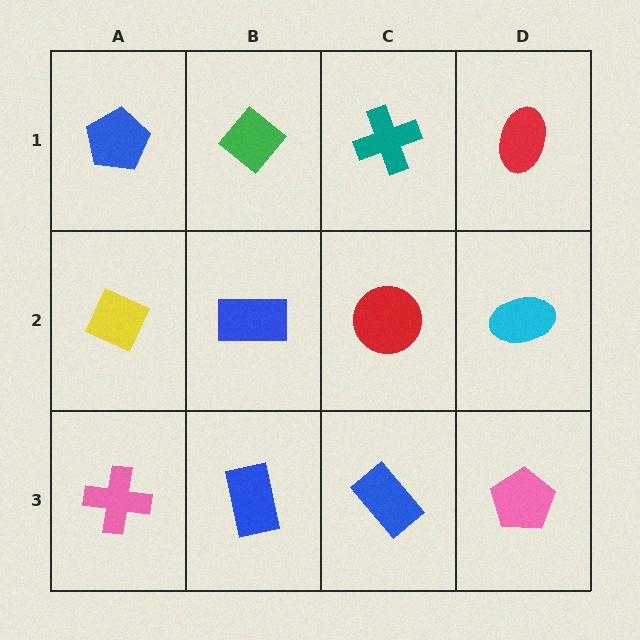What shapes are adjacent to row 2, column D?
A red ellipse (row 1, column D), a pink pentagon (row 3, column D), a red circle (row 2, column C).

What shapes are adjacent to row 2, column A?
A blue pentagon (row 1, column A), a pink cross (row 3, column A), a blue rectangle (row 2, column B).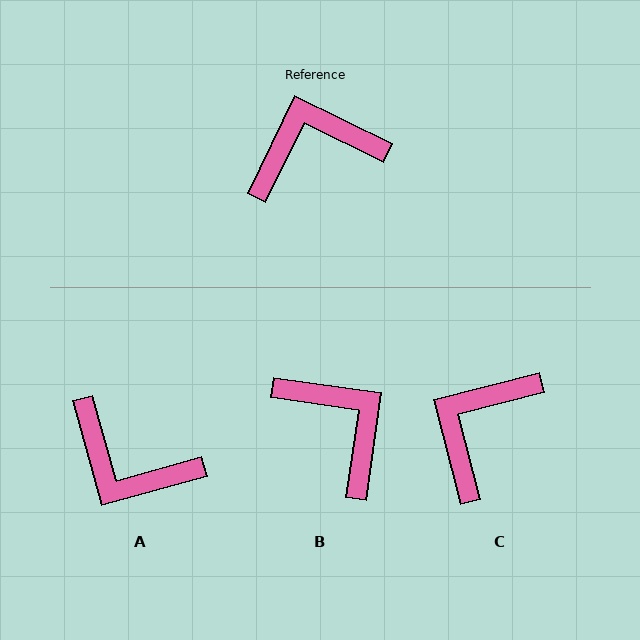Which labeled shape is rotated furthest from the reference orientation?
A, about 131 degrees away.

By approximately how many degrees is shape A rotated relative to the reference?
Approximately 131 degrees counter-clockwise.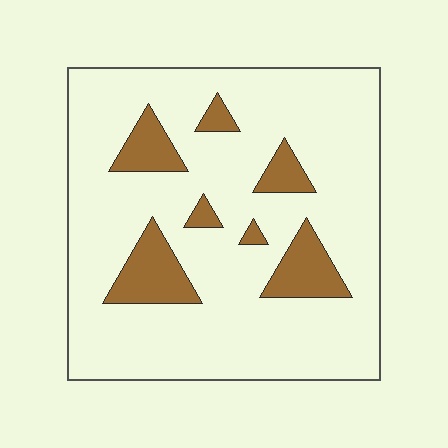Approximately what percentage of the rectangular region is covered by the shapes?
Approximately 15%.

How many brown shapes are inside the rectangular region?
7.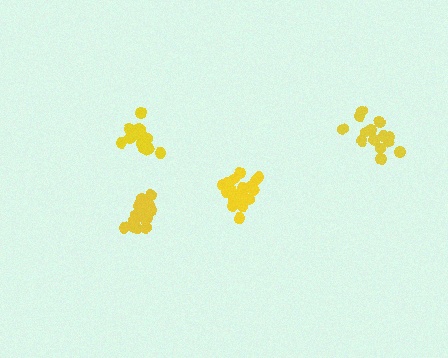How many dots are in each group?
Group 1: 19 dots, Group 2: 15 dots, Group 3: 17 dots, Group 4: 14 dots (65 total).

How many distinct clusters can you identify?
There are 4 distinct clusters.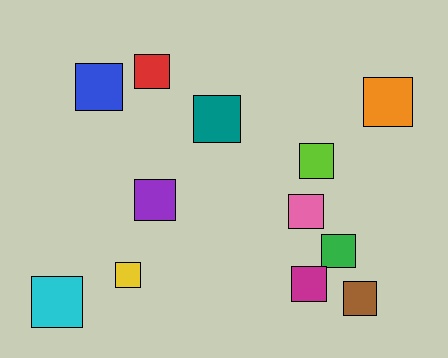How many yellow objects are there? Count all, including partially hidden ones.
There is 1 yellow object.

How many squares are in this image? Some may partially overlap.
There are 12 squares.